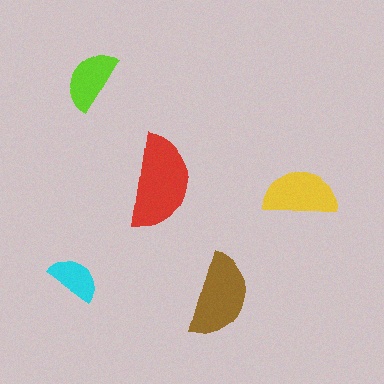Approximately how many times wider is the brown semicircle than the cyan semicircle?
About 1.5 times wider.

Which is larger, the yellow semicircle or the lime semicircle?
The yellow one.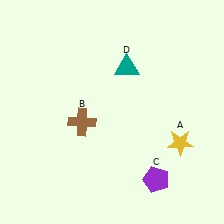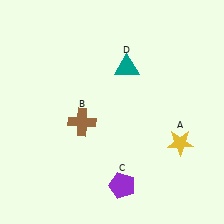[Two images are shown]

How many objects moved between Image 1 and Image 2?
1 object moved between the two images.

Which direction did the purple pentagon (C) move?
The purple pentagon (C) moved left.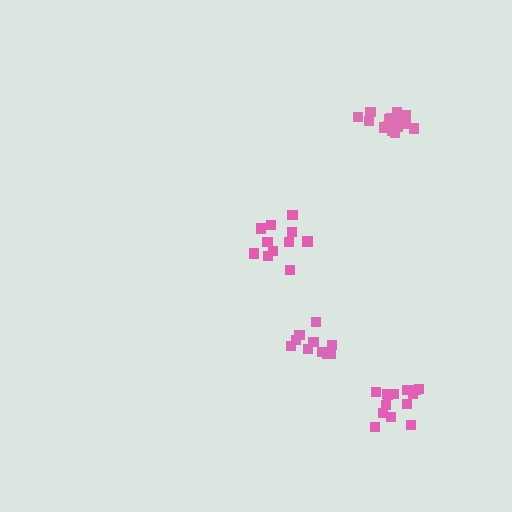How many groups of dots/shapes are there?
There are 4 groups.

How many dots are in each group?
Group 1: 10 dots, Group 2: 11 dots, Group 3: 15 dots, Group 4: 14 dots (50 total).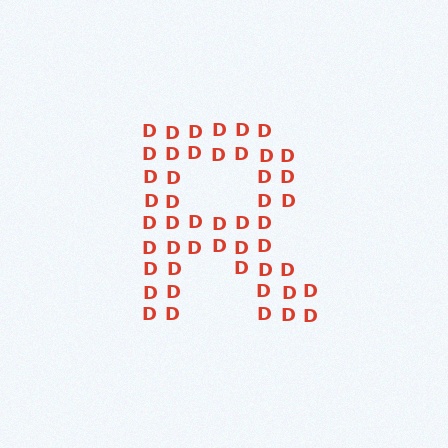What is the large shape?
The large shape is the letter R.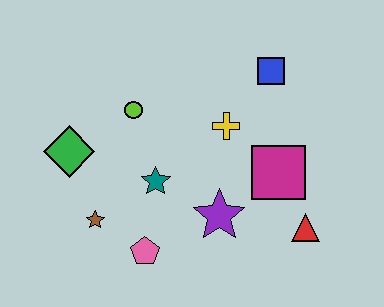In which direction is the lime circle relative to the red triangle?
The lime circle is to the left of the red triangle.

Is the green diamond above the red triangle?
Yes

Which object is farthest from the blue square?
The brown star is farthest from the blue square.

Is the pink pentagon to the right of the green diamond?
Yes